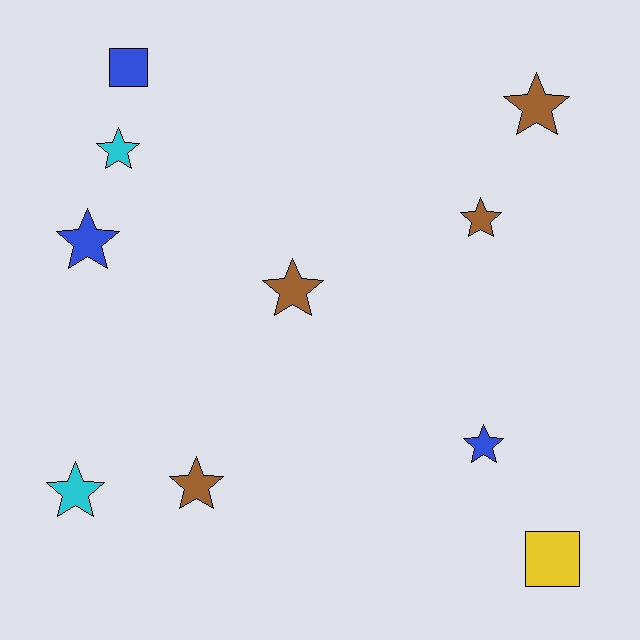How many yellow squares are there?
There is 1 yellow square.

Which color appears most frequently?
Brown, with 4 objects.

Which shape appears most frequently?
Star, with 8 objects.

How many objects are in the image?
There are 10 objects.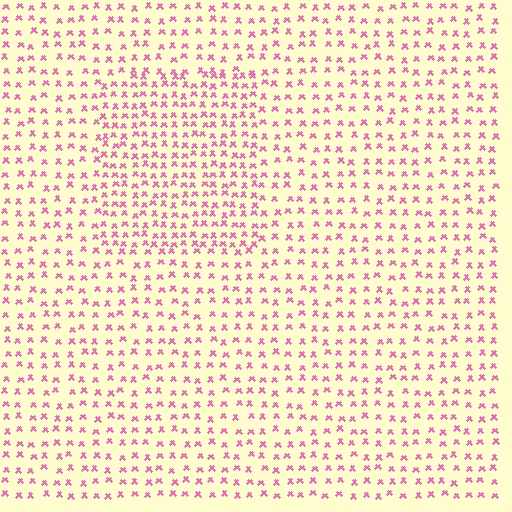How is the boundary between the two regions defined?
The boundary is defined by a change in element density (approximately 1.7x ratio). All elements are the same color, size, and shape.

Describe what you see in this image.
The image contains small pink elements arranged at two different densities. A rectangle-shaped region is visible where the elements are more densely packed than the surrounding area.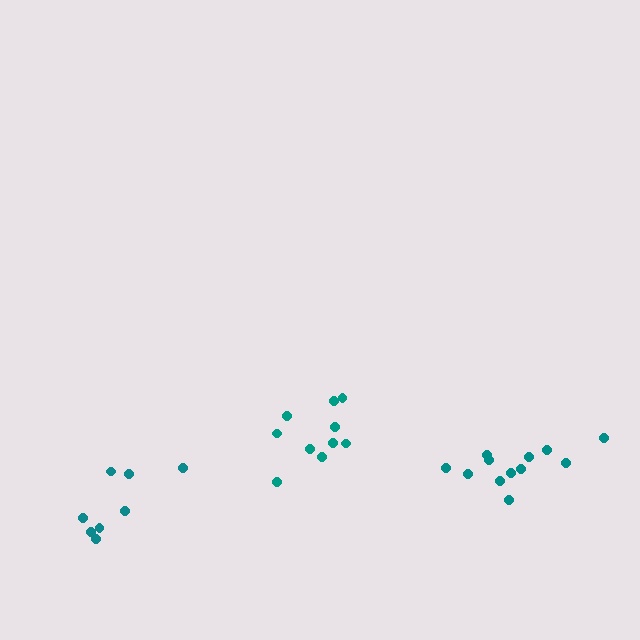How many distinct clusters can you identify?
There are 3 distinct clusters.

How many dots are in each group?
Group 1: 10 dots, Group 2: 8 dots, Group 3: 12 dots (30 total).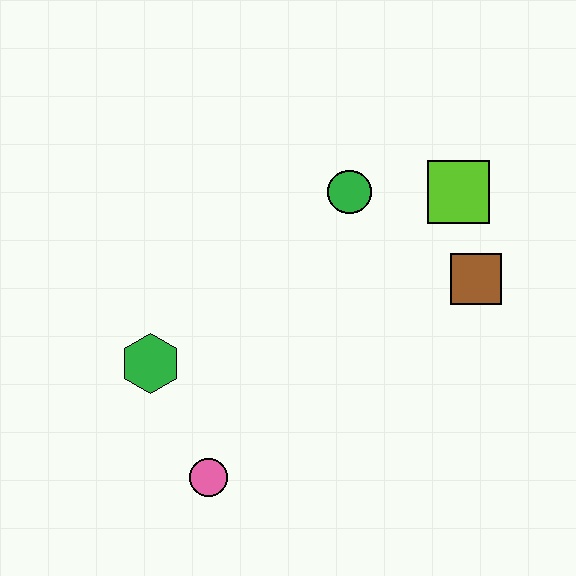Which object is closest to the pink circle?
The green hexagon is closest to the pink circle.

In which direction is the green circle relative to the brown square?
The green circle is to the left of the brown square.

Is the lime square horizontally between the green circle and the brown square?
Yes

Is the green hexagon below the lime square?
Yes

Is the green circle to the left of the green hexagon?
No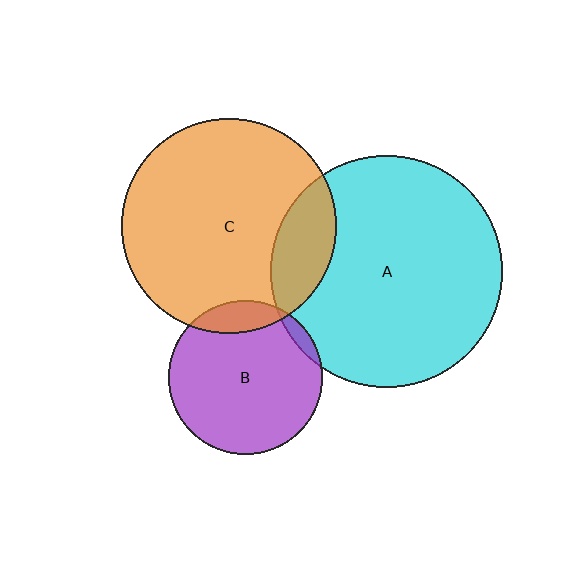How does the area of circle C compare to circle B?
Approximately 1.9 times.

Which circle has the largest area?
Circle A (cyan).